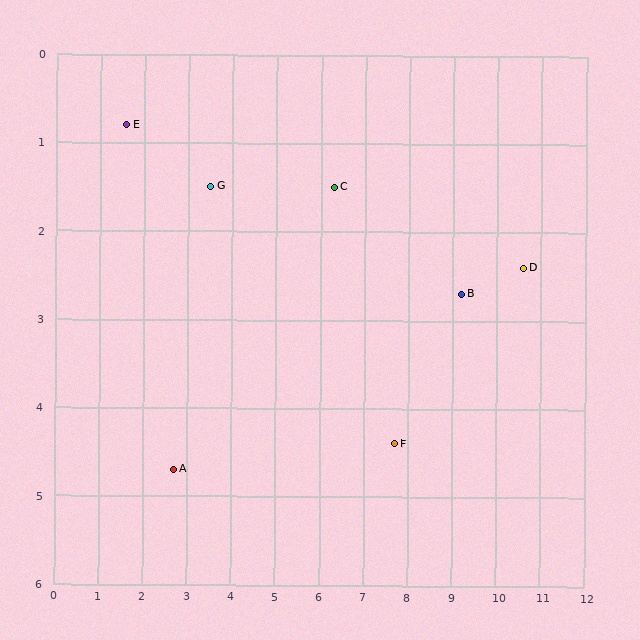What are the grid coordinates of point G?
Point G is at approximately (3.5, 1.5).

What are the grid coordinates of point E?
Point E is at approximately (1.6, 0.8).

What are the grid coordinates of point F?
Point F is at approximately (7.7, 4.4).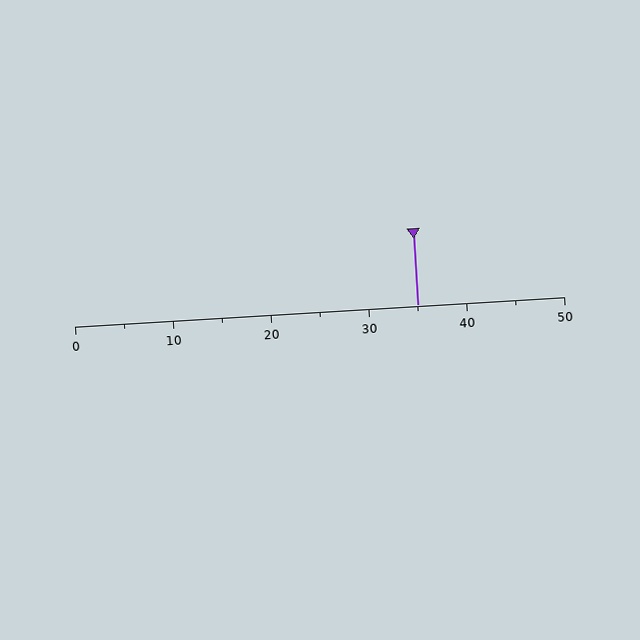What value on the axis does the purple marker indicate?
The marker indicates approximately 35.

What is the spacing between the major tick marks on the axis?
The major ticks are spaced 10 apart.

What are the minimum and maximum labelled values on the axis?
The axis runs from 0 to 50.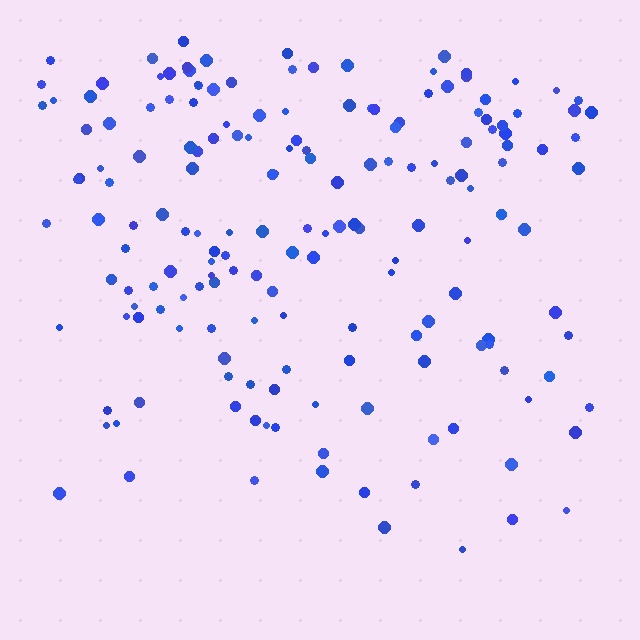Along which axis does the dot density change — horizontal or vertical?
Vertical.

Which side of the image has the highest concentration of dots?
The top.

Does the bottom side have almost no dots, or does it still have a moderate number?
Still a moderate number, just noticeably fewer than the top.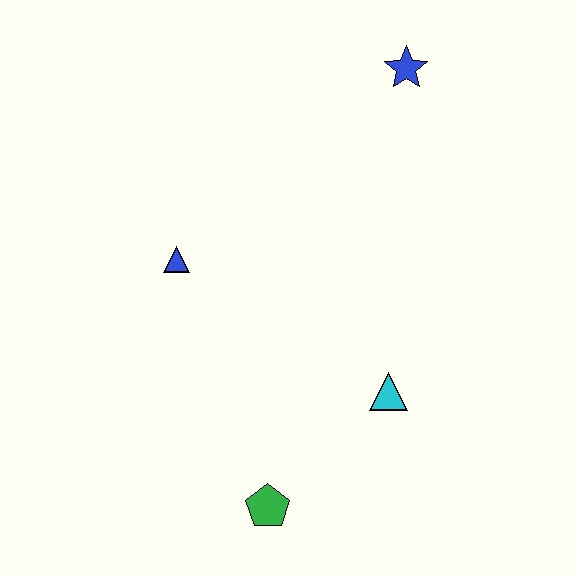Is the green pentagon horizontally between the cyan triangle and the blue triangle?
Yes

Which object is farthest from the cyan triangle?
The blue star is farthest from the cyan triangle.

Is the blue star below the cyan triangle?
No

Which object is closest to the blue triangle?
The cyan triangle is closest to the blue triangle.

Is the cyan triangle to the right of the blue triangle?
Yes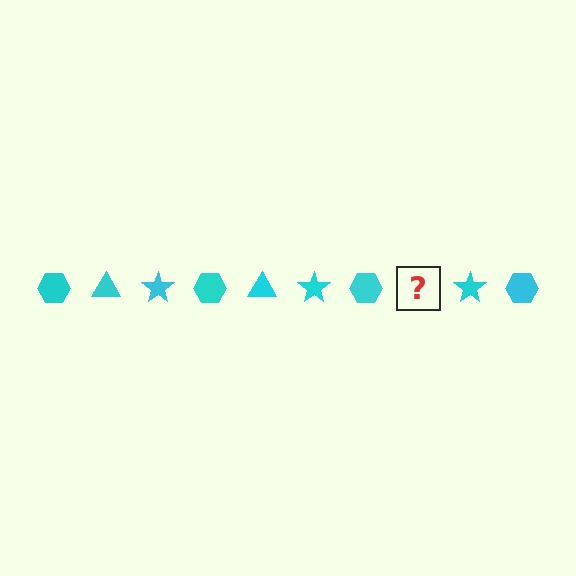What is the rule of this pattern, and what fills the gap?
The rule is that the pattern cycles through hexagon, triangle, star shapes in cyan. The gap should be filled with a cyan triangle.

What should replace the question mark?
The question mark should be replaced with a cyan triangle.